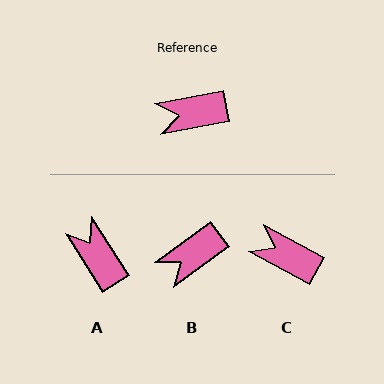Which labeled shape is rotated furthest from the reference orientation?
A, about 69 degrees away.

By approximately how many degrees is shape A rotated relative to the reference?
Approximately 69 degrees clockwise.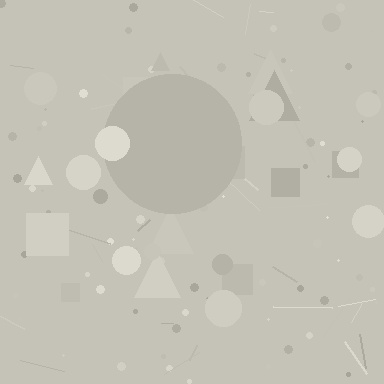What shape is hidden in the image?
A circle is hidden in the image.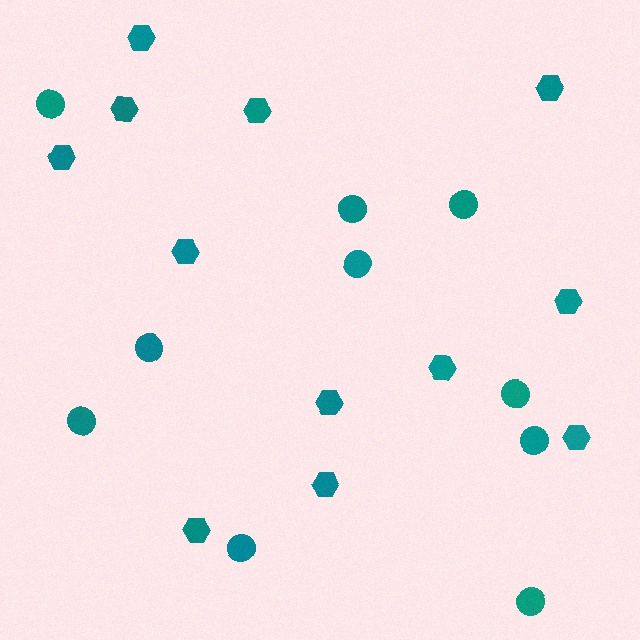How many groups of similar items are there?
There are 2 groups: one group of circles (10) and one group of hexagons (12).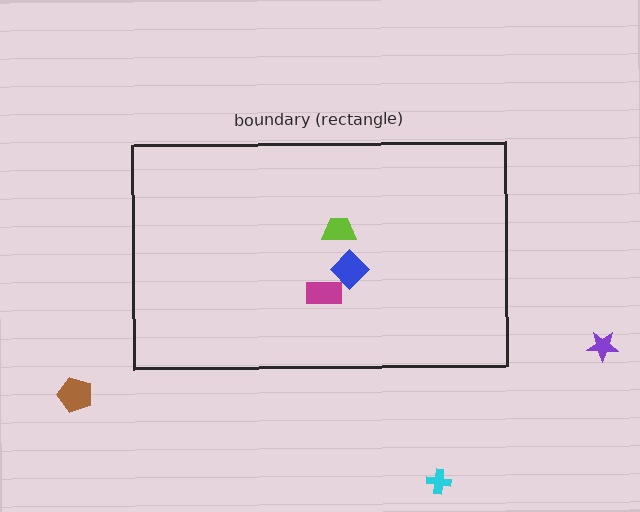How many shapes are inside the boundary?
3 inside, 3 outside.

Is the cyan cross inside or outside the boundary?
Outside.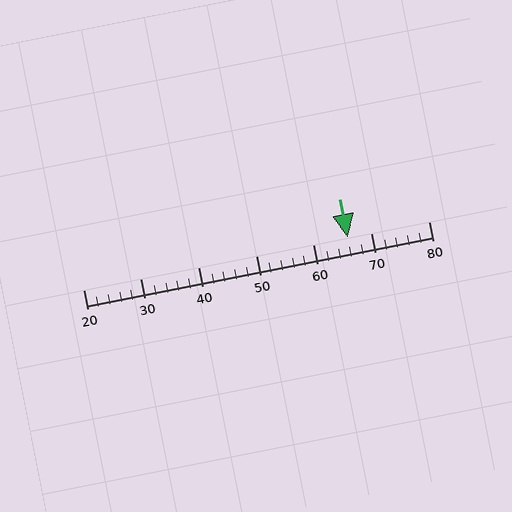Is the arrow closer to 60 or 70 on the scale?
The arrow is closer to 70.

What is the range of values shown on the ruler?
The ruler shows values from 20 to 80.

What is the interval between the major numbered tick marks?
The major tick marks are spaced 10 units apart.